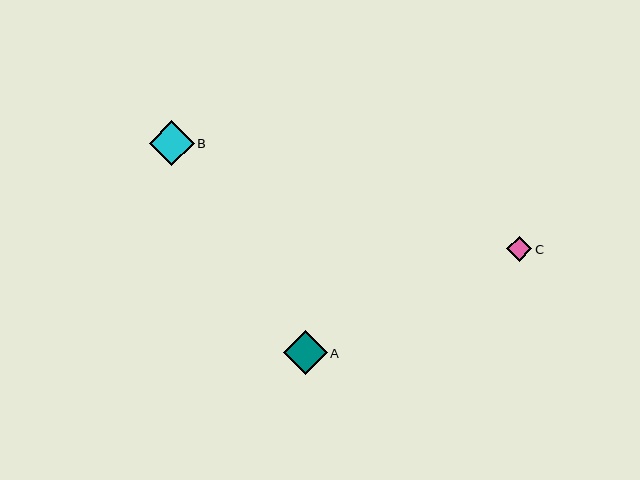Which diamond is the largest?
Diamond B is the largest with a size of approximately 45 pixels.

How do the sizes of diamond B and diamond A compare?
Diamond B and diamond A are approximately the same size.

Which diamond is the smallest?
Diamond C is the smallest with a size of approximately 26 pixels.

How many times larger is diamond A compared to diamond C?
Diamond A is approximately 1.7 times the size of diamond C.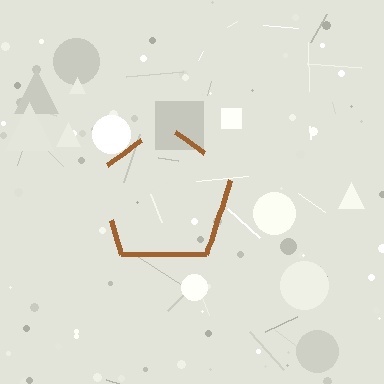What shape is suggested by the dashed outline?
The dashed outline suggests a pentagon.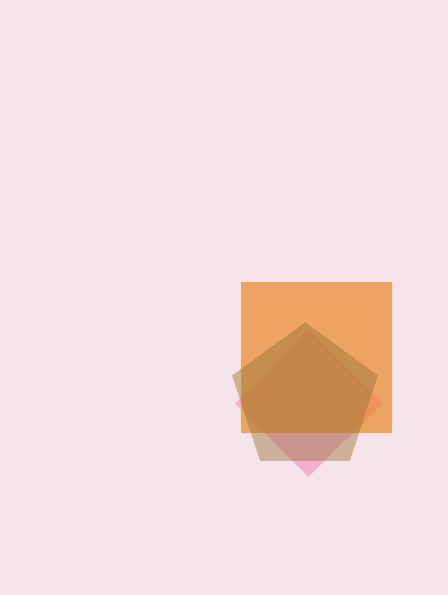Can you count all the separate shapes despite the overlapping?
Yes, there are 3 separate shapes.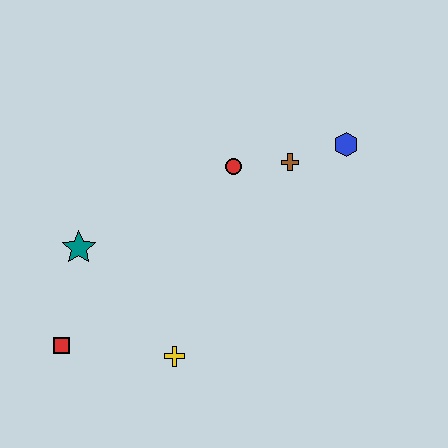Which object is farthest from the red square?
The blue hexagon is farthest from the red square.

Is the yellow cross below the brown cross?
Yes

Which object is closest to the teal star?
The red square is closest to the teal star.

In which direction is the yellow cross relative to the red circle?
The yellow cross is below the red circle.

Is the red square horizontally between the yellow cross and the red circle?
No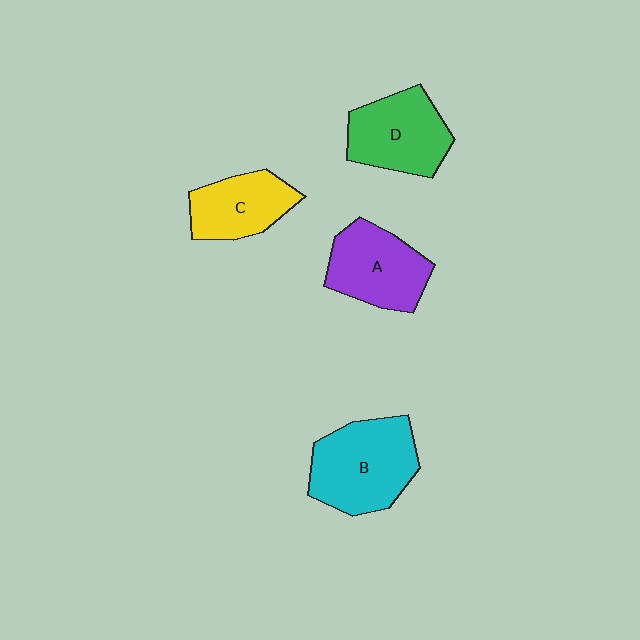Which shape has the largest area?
Shape B (cyan).